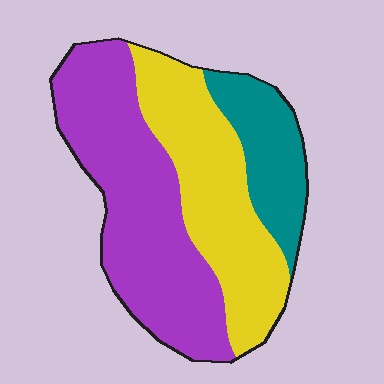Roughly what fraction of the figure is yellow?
Yellow takes up between a third and a half of the figure.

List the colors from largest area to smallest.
From largest to smallest: purple, yellow, teal.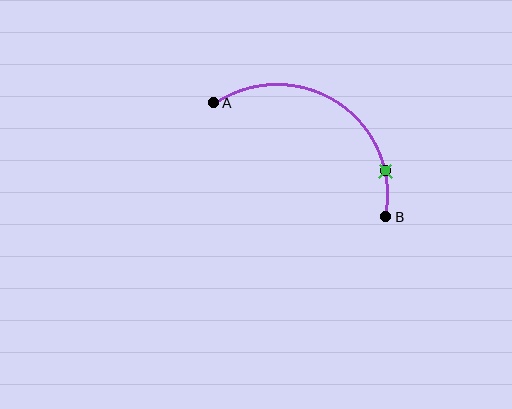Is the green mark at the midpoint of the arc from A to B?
No. The green mark lies on the arc but is closer to endpoint B. The arc midpoint would be at the point on the curve equidistant along the arc from both A and B.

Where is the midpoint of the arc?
The arc midpoint is the point on the curve farthest from the straight line joining A and B. It sits above that line.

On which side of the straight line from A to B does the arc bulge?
The arc bulges above the straight line connecting A and B.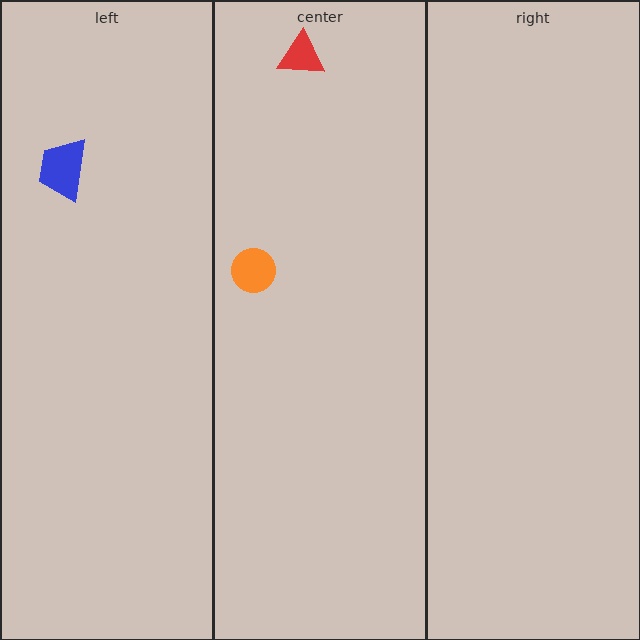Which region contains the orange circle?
The center region.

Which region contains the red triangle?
The center region.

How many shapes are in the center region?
2.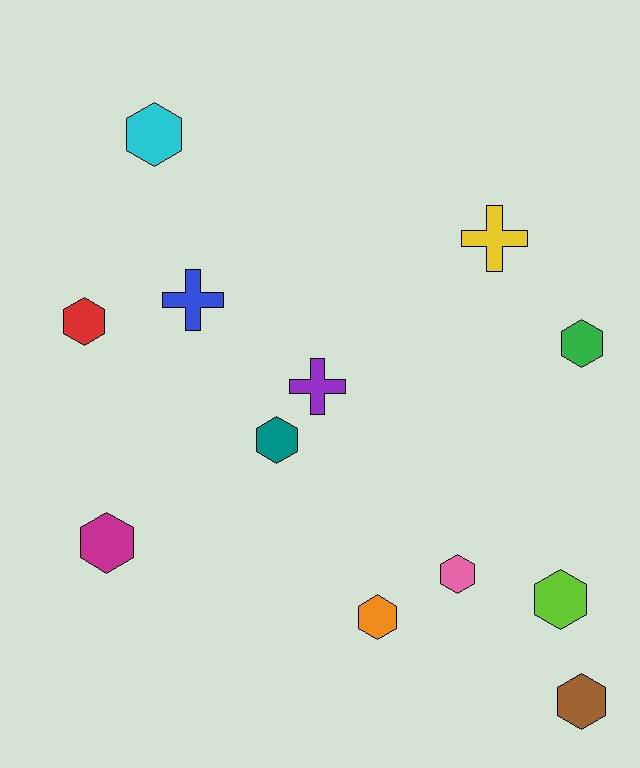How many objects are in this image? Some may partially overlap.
There are 12 objects.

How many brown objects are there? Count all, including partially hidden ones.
There is 1 brown object.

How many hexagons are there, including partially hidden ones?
There are 9 hexagons.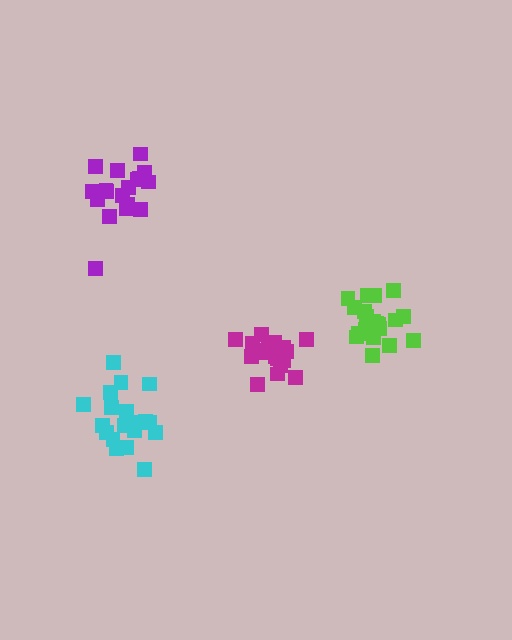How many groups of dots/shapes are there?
There are 4 groups.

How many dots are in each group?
Group 1: 20 dots, Group 2: 19 dots, Group 3: 20 dots, Group 4: 18 dots (77 total).